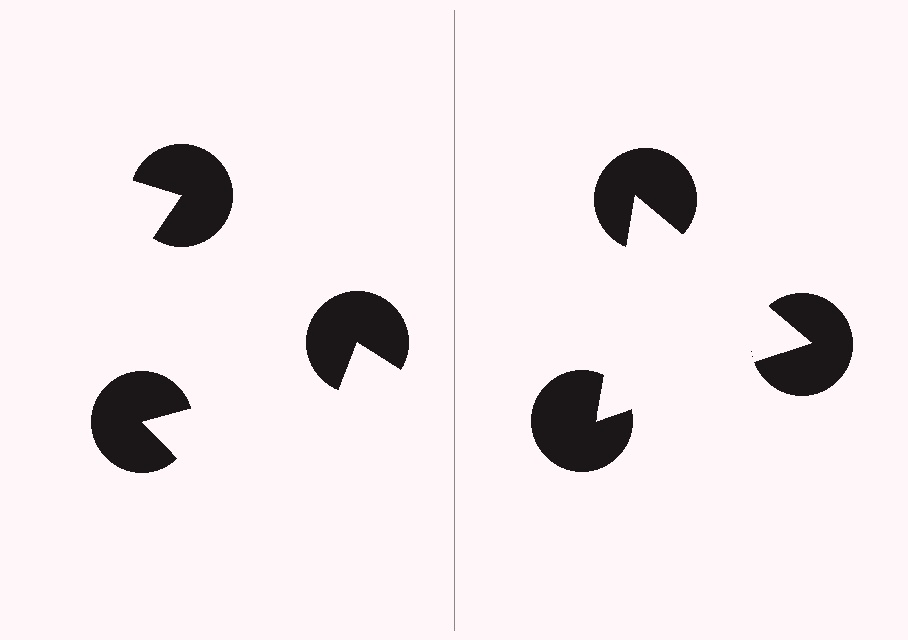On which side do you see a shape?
An illusory triangle appears on the right side. On the left side the wedge cuts are rotated, so no coherent shape forms.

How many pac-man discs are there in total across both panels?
6 — 3 on each side.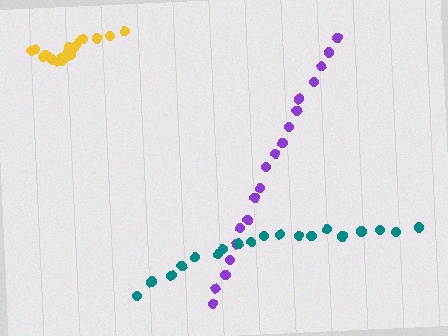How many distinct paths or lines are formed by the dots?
There are 3 distinct paths.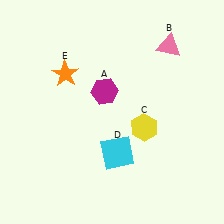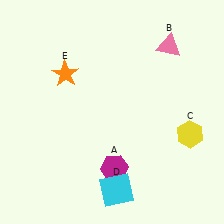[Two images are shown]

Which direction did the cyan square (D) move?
The cyan square (D) moved down.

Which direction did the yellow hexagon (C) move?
The yellow hexagon (C) moved right.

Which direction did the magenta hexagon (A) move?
The magenta hexagon (A) moved down.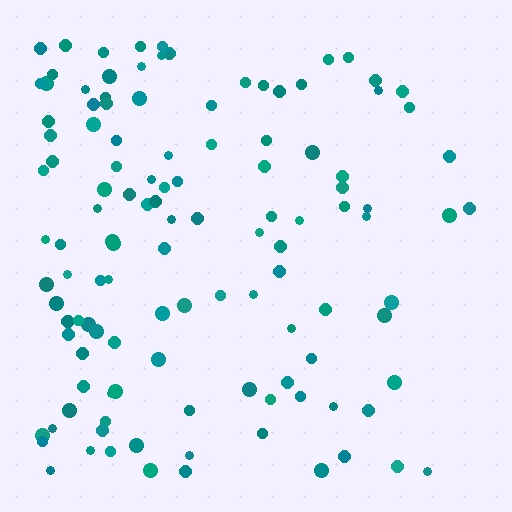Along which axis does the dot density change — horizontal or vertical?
Horizontal.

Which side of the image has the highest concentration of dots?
The left.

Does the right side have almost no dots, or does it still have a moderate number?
Still a moderate number, just noticeably fewer than the left.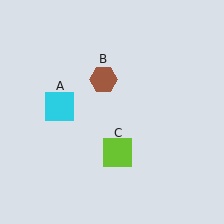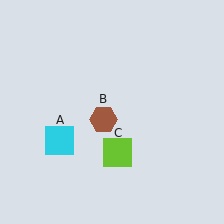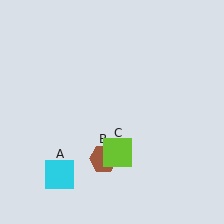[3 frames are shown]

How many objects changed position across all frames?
2 objects changed position: cyan square (object A), brown hexagon (object B).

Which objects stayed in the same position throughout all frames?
Lime square (object C) remained stationary.